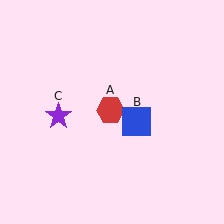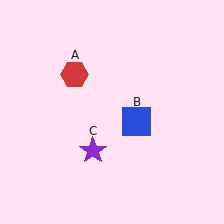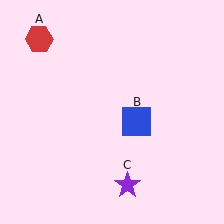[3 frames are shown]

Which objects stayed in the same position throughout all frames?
Blue square (object B) remained stationary.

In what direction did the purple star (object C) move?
The purple star (object C) moved down and to the right.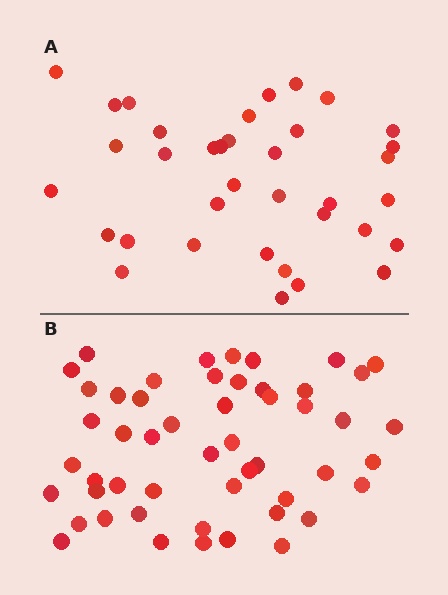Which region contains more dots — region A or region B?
Region B (the bottom region) has more dots.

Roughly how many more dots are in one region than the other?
Region B has approximately 15 more dots than region A.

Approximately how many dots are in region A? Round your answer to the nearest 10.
About 40 dots. (The exact count is 36, which rounds to 40.)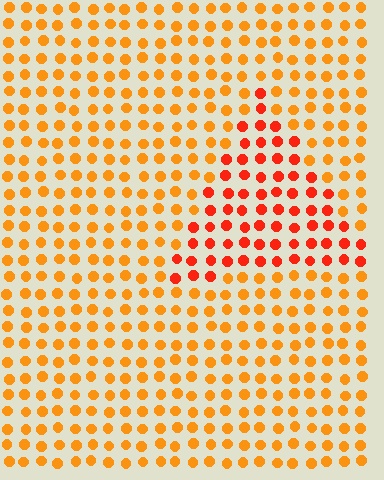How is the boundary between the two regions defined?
The boundary is defined purely by a slight shift in hue (about 29 degrees). Spacing, size, and orientation are identical on both sides.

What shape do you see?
I see a triangle.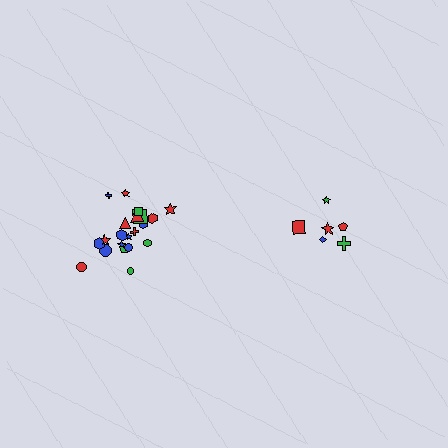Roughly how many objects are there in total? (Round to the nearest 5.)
Roughly 30 objects in total.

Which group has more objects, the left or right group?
The left group.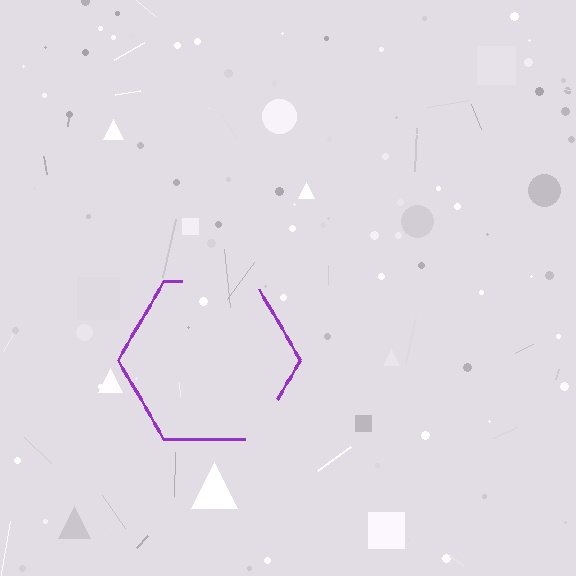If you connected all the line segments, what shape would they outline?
They would outline a hexagon.